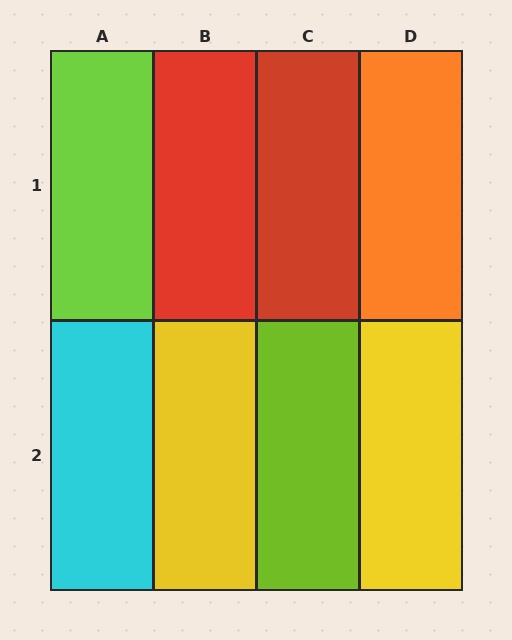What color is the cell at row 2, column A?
Cyan.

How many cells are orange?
1 cell is orange.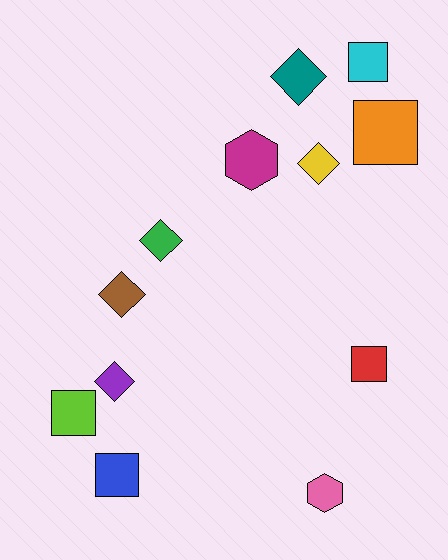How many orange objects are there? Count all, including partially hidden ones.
There is 1 orange object.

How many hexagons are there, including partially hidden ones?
There are 2 hexagons.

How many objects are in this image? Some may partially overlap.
There are 12 objects.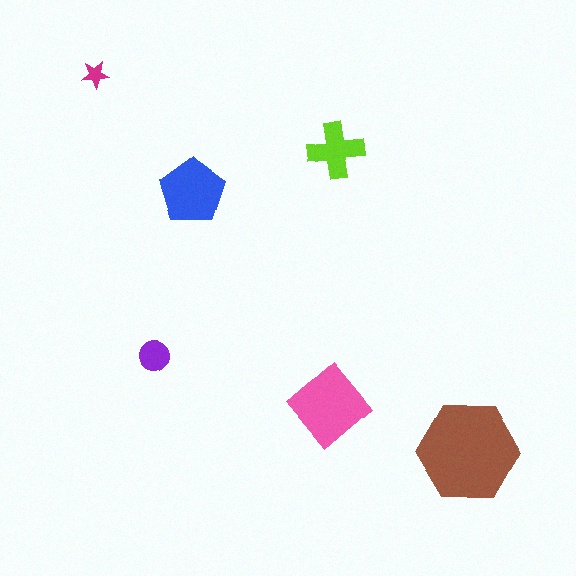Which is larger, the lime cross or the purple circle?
The lime cross.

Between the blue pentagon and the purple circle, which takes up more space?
The blue pentagon.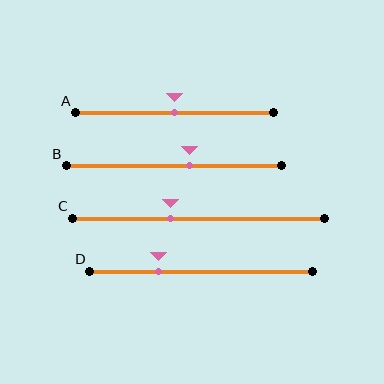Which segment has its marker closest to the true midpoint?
Segment A has its marker closest to the true midpoint.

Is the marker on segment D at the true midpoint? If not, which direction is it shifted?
No, the marker on segment D is shifted to the left by about 19% of the segment length.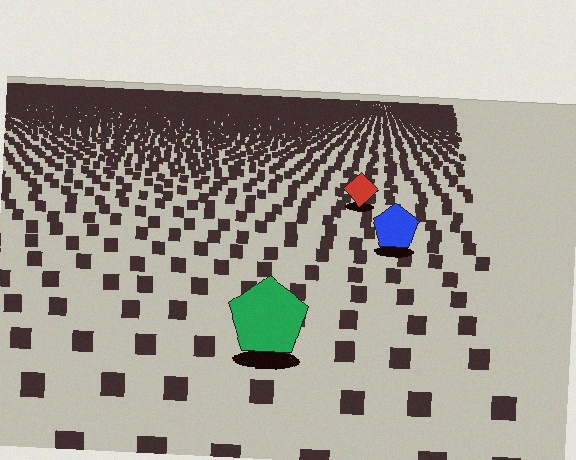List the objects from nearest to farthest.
From nearest to farthest: the green pentagon, the blue pentagon, the red diamond.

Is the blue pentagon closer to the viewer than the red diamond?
Yes. The blue pentagon is closer — you can tell from the texture gradient: the ground texture is coarser near it.